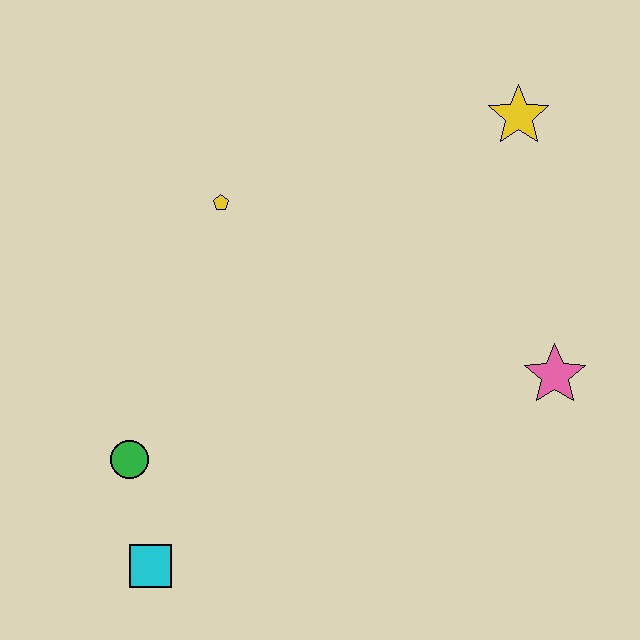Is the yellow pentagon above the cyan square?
Yes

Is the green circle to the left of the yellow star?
Yes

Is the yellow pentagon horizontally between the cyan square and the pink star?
Yes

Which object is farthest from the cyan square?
The yellow star is farthest from the cyan square.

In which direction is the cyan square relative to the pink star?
The cyan square is to the left of the pink star.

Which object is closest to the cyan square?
The green circle is closest to the cyan square.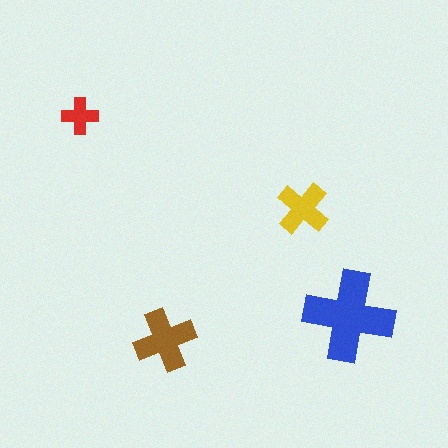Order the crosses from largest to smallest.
the blue one, the brown one, the yellow one, the red one.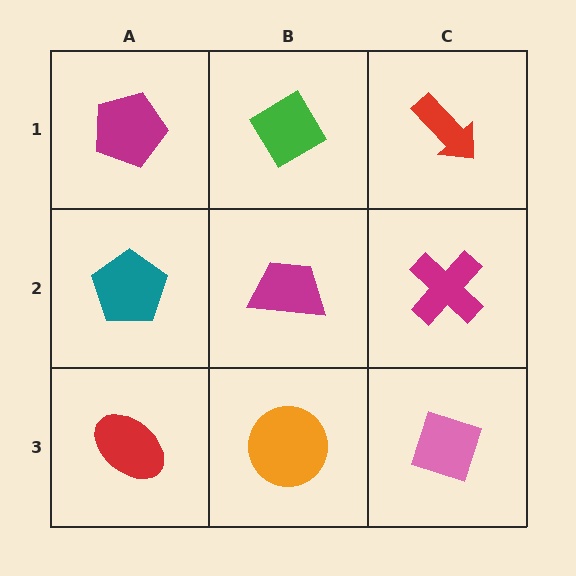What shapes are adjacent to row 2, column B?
A green diamond (row 1, column B), an orange circle (row 3, column B), a teal pentagon (row 2, column A), a magenta cross (row 2, column C).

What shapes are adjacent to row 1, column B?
A magenta trapezoid (row 2, column B), a magenta pentagon (row 1, column A), a red arrow (row 1, column C).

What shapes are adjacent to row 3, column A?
A teal pentagon (row 2, column A), an orange circle (row 3, column B).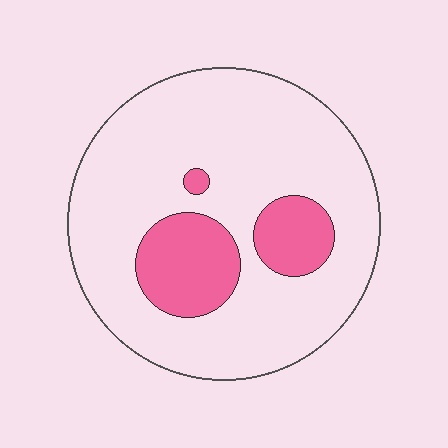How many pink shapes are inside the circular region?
3.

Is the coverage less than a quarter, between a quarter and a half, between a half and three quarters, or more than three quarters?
Less than a quarter.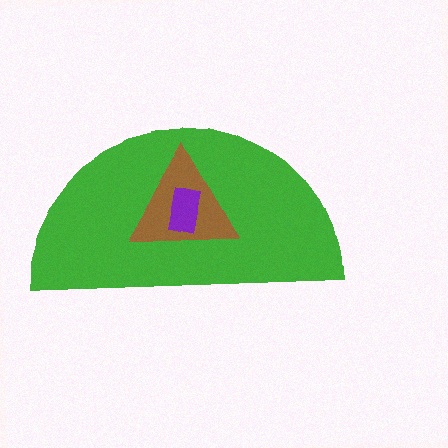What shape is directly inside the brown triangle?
The purple rectangle.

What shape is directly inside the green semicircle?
The brown triangle.